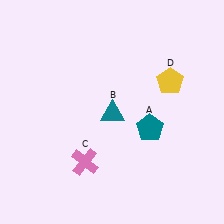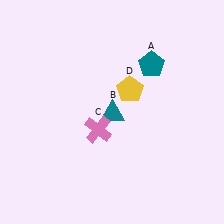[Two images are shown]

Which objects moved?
The objects that moved are: the teal pentagon (A), the pink cross (C), the yellow pentagon (D).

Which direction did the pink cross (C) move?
The pink cross (C) moved up.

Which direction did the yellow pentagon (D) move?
The yellow pentagon (D) moved left.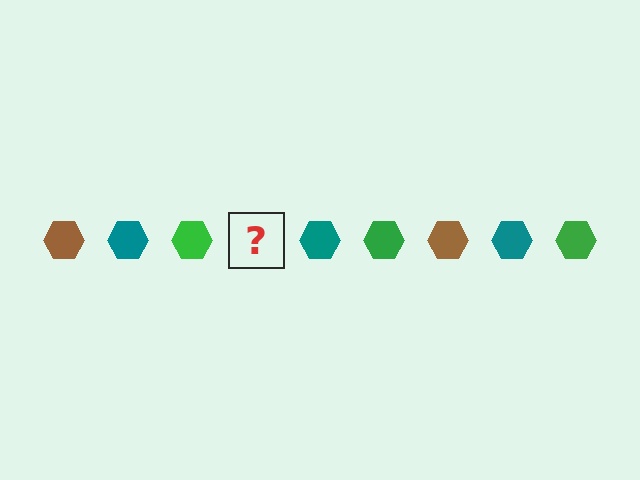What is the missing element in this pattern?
The missing element is a brown hexagon.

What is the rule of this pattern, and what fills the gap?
The rule is that the pattern cycles through brown, teal, green hexagons. The gap should be filled with a brown hexagon.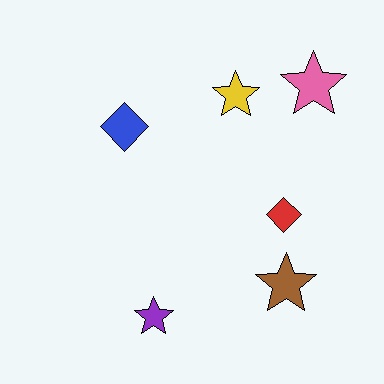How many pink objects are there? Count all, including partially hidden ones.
There is 1 pink object.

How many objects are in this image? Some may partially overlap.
There are 6 objects.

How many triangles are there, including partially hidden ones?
There are no triangles.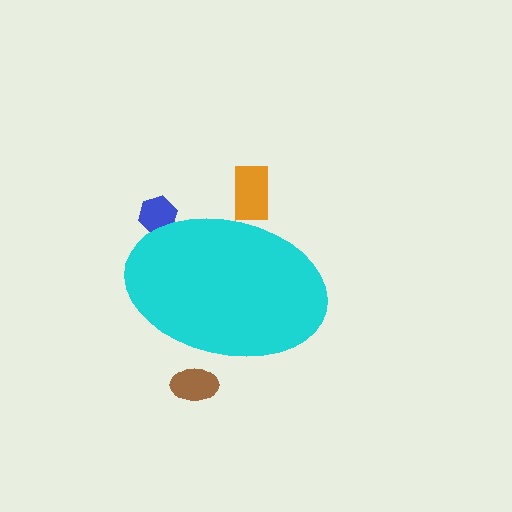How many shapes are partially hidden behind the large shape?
3 shapes are partially hidden.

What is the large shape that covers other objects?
A cyan ellipse.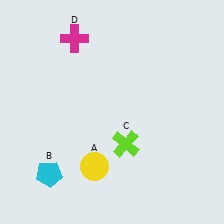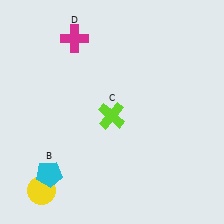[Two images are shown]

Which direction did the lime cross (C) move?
The lime cross (C) moved up.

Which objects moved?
The objects that moved are: the yellow circle (A), the lime cross (C).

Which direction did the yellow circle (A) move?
The yellow circle (A) moved left.